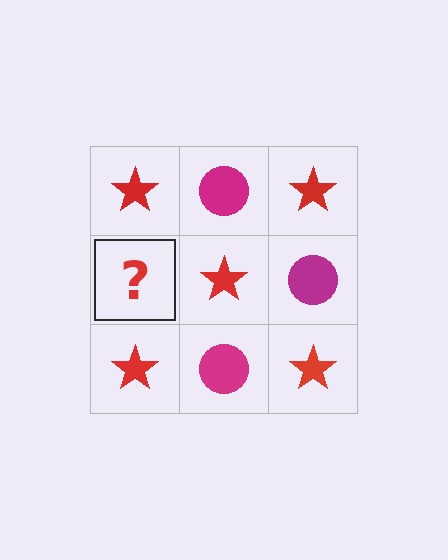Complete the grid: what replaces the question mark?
The question mark should be replaced with a magenta circle.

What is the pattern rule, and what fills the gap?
The rule is that it alternates red star and magenta circle in a checkerboard pattern. The gap should be filled with a magenta circle.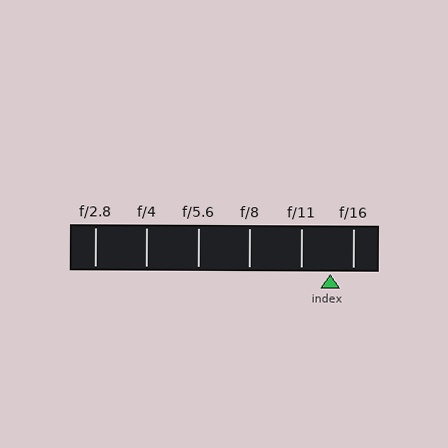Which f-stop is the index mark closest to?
The index mark is closest to f/16.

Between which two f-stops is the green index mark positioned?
The index mark is between f/11 and f/16.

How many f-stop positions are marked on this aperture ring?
There are 6 f-stop positions marked.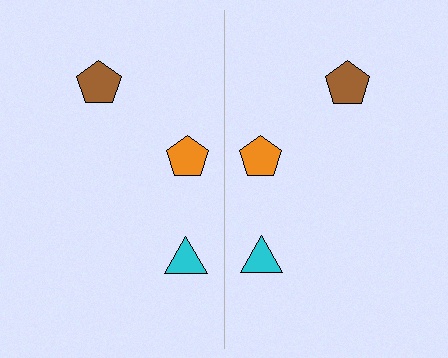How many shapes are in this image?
There are 6 shapes in this image.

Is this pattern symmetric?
Yes, this pattern has bilateral (reflection) symmetry.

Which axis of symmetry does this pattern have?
The pattern has a vertical axis of symmetry running through the center of the image.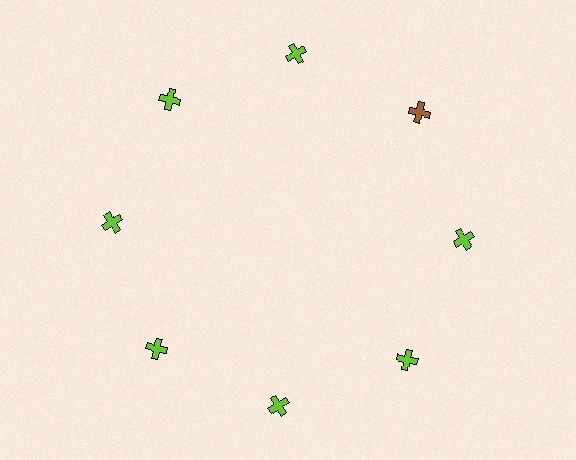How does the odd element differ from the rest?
It has a different color: brown instead of lime.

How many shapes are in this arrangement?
There are 8 shapes arranged in a ring pattern.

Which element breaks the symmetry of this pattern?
The brown cross at roughly the 2 o'clock position breaks the symmetry. All other shapes are lime crosses.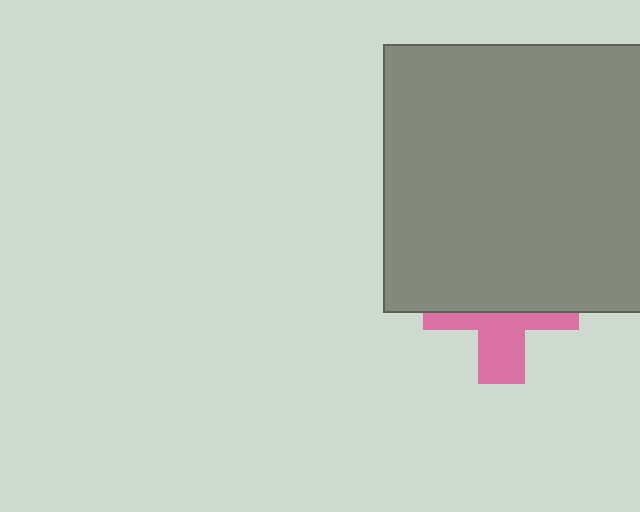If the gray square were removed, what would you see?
You would see the complete pink cross.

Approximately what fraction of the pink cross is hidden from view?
Roughly 59% of the pink cross is hidden behind the gray square.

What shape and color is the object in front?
The object in front is a gray square.